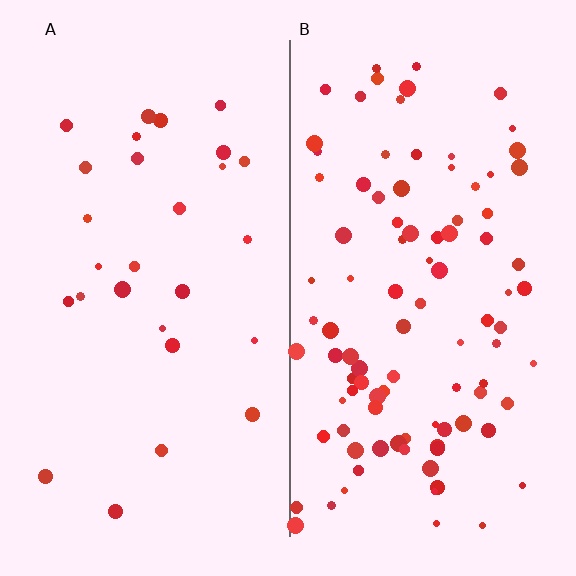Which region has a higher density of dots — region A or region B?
B (the right).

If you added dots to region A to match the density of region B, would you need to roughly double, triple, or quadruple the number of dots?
Approximately triple.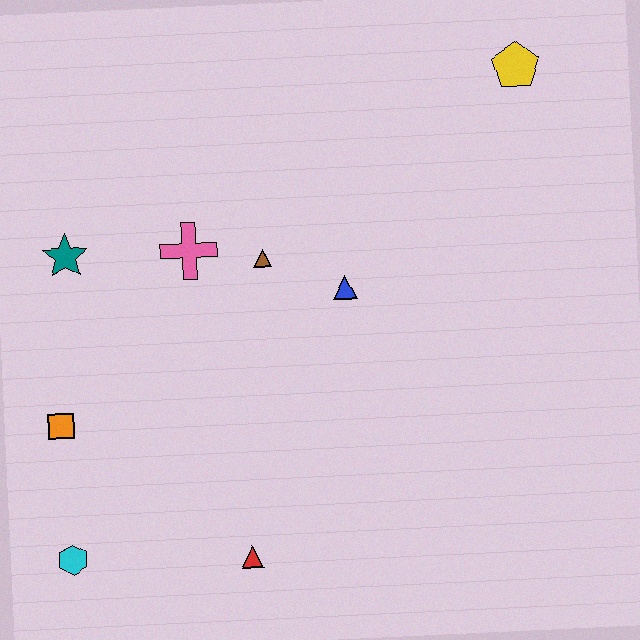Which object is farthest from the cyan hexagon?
The yellow pentagon is farthest from the cyan hexagon.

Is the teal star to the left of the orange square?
No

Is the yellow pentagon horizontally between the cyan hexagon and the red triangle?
No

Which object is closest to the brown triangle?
The pink cross is closest to the brown triangle.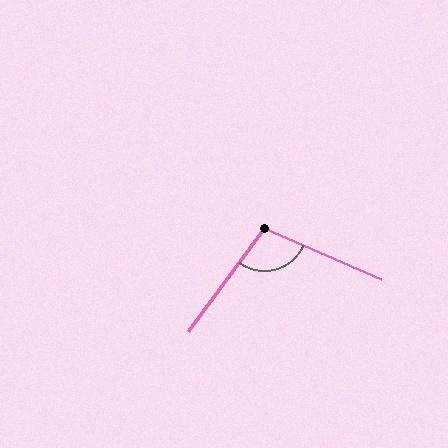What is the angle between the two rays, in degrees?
Approximately 103 degrees.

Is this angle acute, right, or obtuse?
It is obtuse.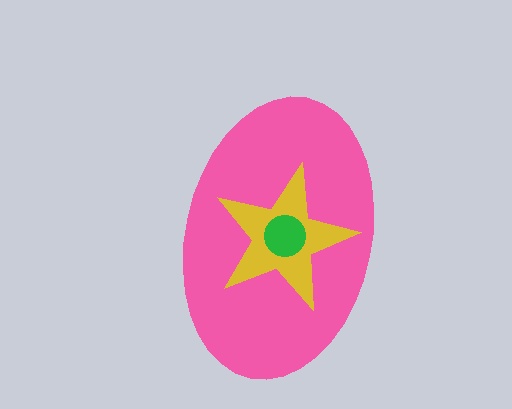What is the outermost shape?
The pink ellipse.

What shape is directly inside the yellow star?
The green circle.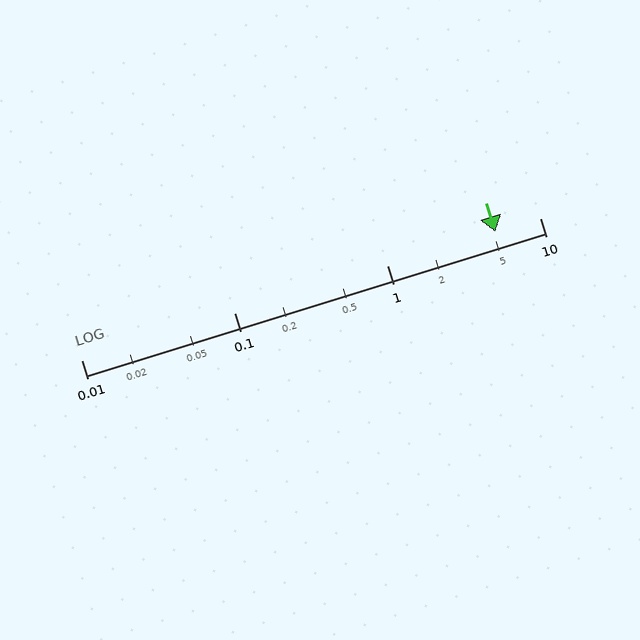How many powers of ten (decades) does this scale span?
The scale spans 3 decades, from 0.01 to 10.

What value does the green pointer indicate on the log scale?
The pointer indicates approximately 5.1.